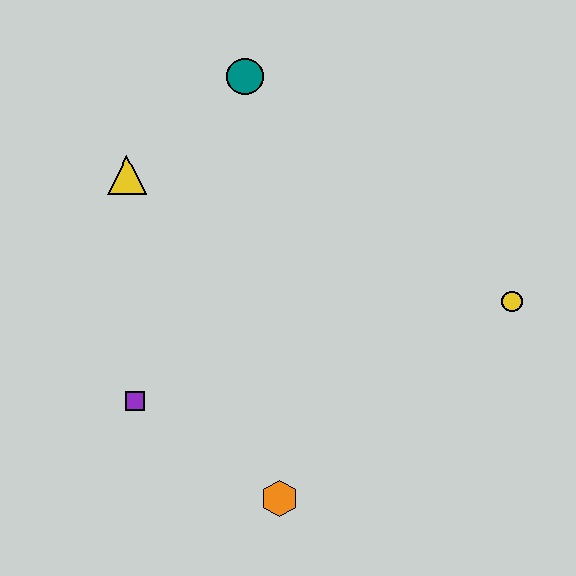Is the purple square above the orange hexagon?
Yes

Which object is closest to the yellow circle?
The orange hexagon is closest to the yellow circle.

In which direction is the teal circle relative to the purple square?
The teal circle is above the purple square.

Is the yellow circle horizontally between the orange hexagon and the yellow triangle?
No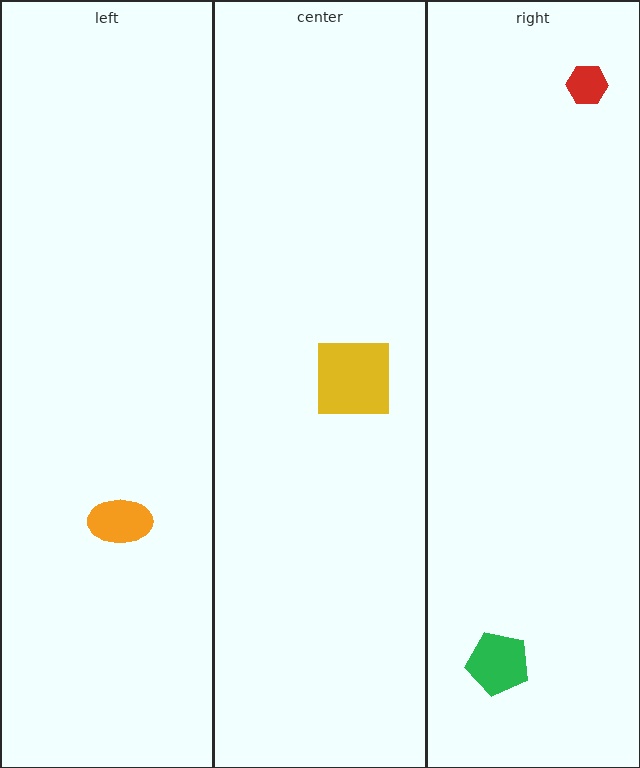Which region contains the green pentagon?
The right region.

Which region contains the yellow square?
The center region.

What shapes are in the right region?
The green pentagon, the red hexagon.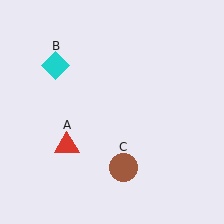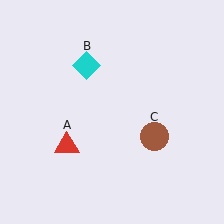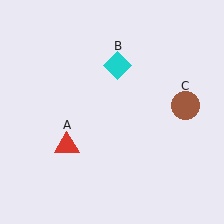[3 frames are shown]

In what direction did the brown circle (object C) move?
The brown circle (object C) moved up and to the right.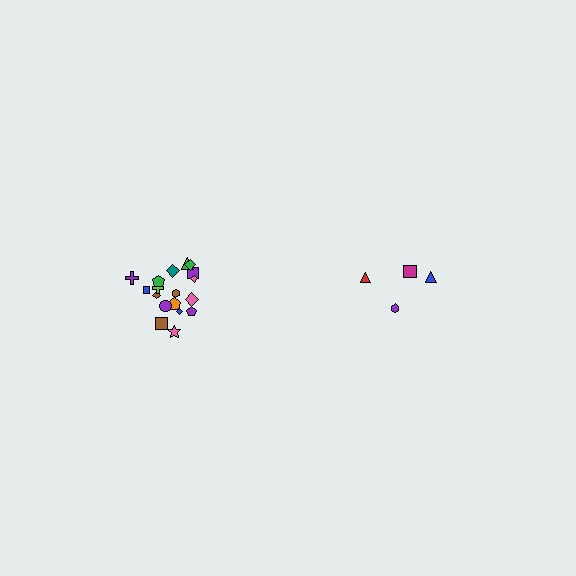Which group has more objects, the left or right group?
The left group.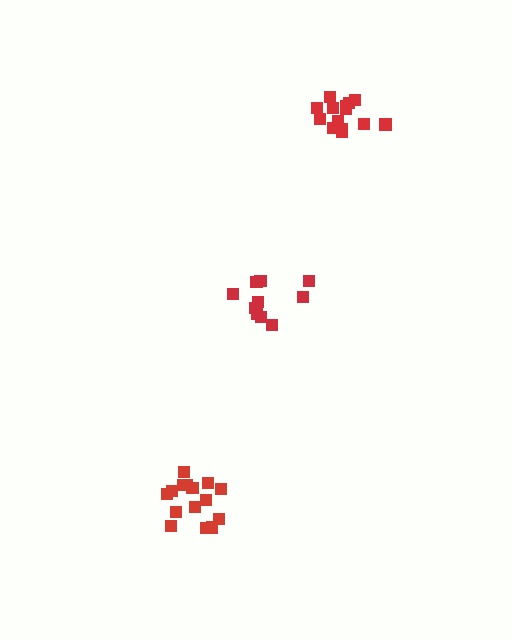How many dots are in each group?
Group 1: 10 dots, Group 2: 15 dots, Group 3: 14 dots (39 total).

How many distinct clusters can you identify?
There are 3 distinct clusters.